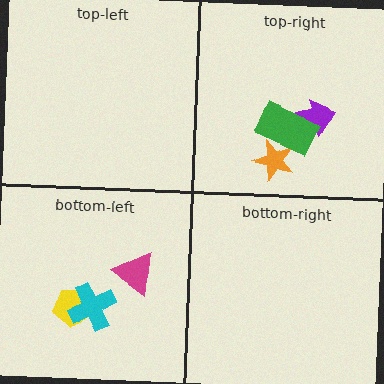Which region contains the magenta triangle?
The bottom-left region.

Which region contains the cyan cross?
The bottom-left region.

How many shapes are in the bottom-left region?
3.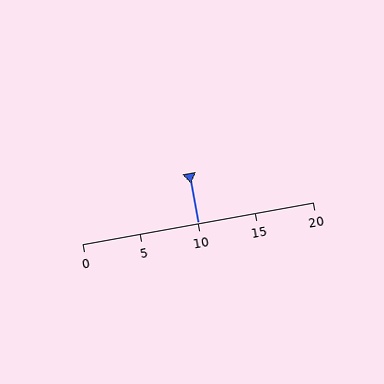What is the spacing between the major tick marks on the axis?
The major ticks are spaced 5 apart.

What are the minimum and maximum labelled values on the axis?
The axis runs from 0 to 20.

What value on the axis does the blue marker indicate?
The marker indicates approximately 10.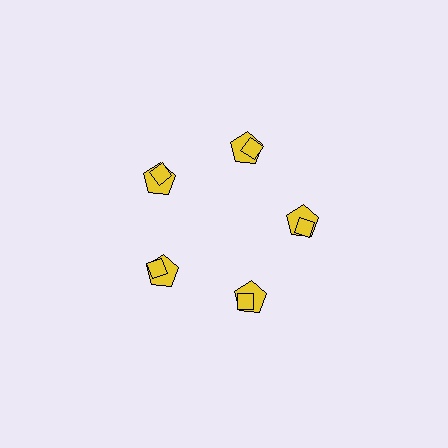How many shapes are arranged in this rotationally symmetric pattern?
There are 10 shapes, arranged in 5 groups of 2.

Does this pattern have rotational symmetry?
Yes, this pattern has 5-fold rotational symmetry. It looks the same after rotating 72 degrees around the center.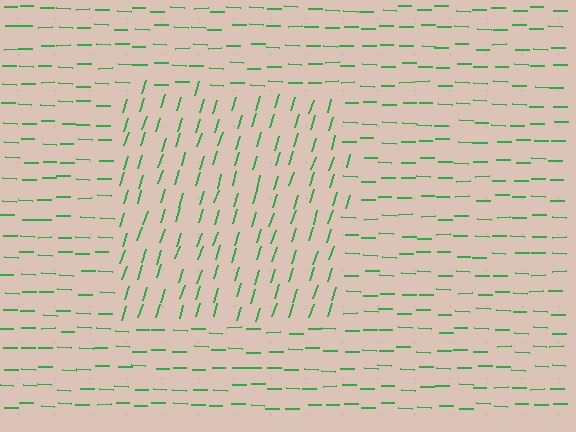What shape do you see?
I see a rectangle.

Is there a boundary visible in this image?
Yes, there is a texture boundary formed by a change in line orientation.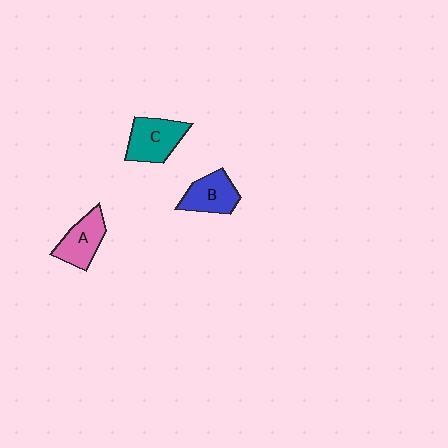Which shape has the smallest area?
Shape B (blue).